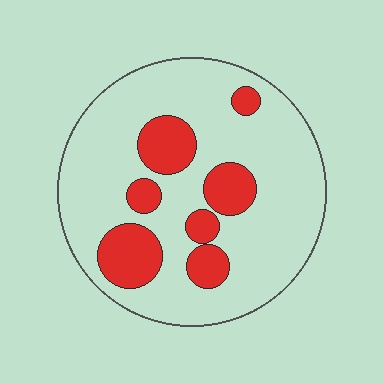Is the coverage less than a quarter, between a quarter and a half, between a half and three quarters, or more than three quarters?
Less than a quarter.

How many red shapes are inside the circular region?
7.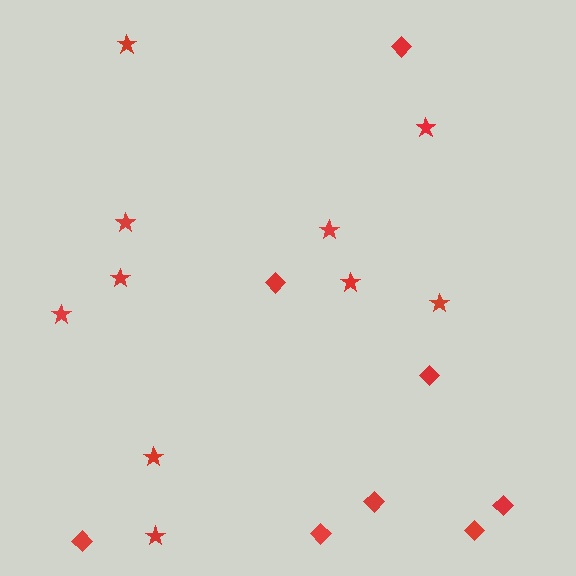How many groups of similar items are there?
There are 2 groups: one group of stars (10) and one group of diamonds (8).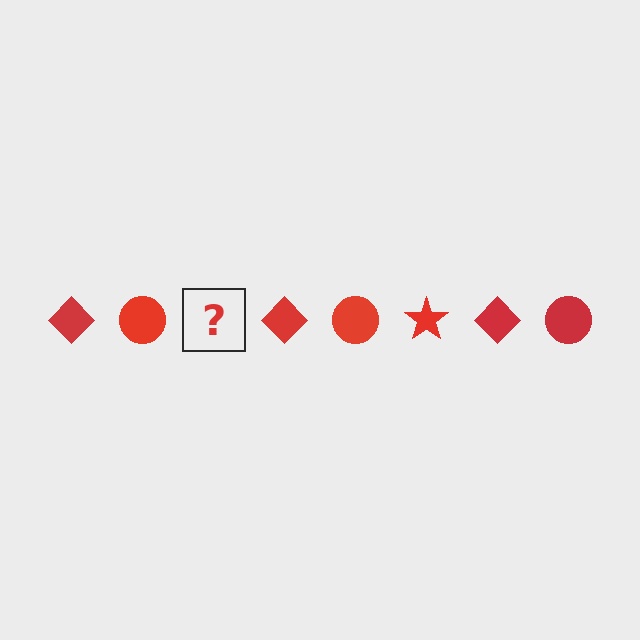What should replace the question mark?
The question mark should be replaced with a red star.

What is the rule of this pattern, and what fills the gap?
The rule is that the pattern cycles through diamond, circle, star shapes in red. The gap should be filled with a red star.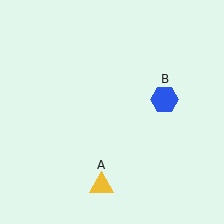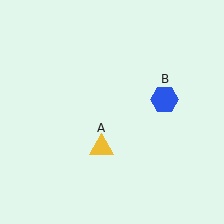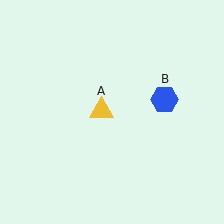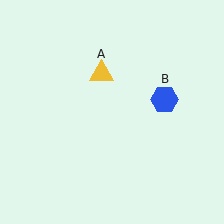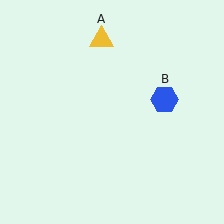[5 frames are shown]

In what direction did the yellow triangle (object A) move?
The yellow triangle (object A) moved up.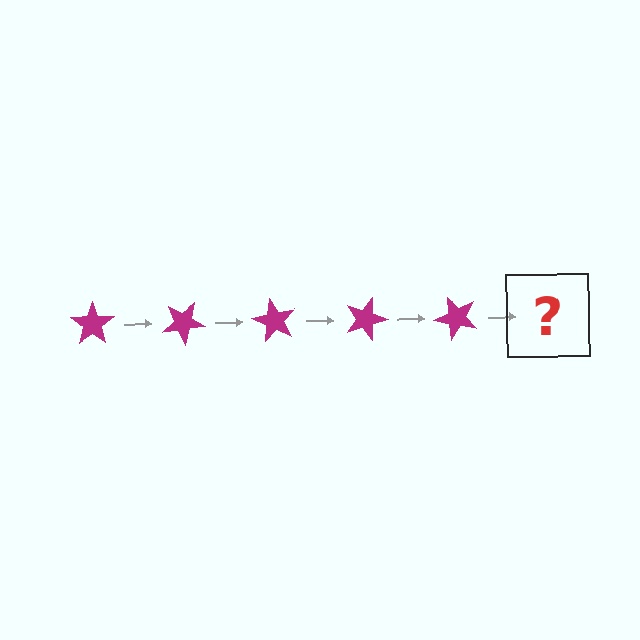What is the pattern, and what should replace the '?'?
The pattern is that the star rotates 30 degrees each step. The '?' should be a magenta star rotated 150 degrees.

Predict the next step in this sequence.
The next step is a magenta star rotated 150 degrees.